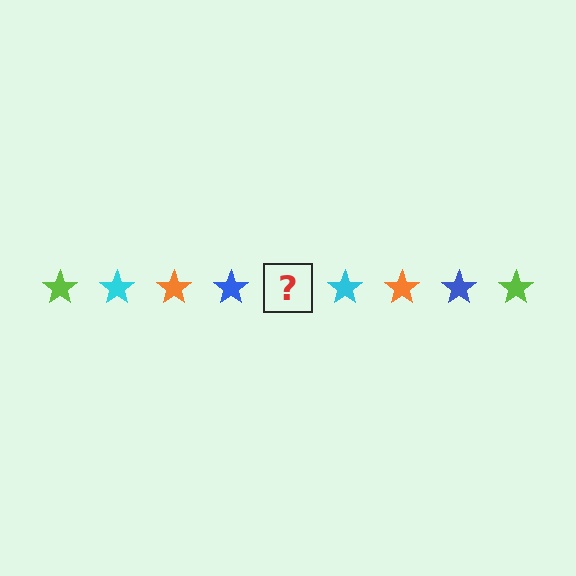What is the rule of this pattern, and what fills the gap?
The rule is that the pattern cycles through lime, cyan, orange, blue stars. The gap should be filled with a lime star.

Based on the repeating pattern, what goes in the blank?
The blank should be a lime star.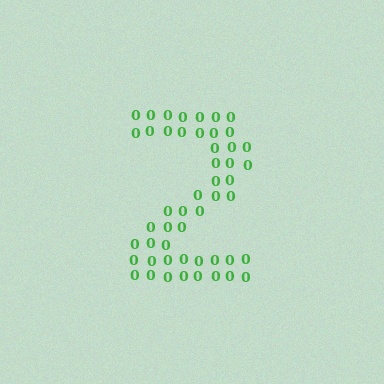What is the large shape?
The large shape is the digit 2.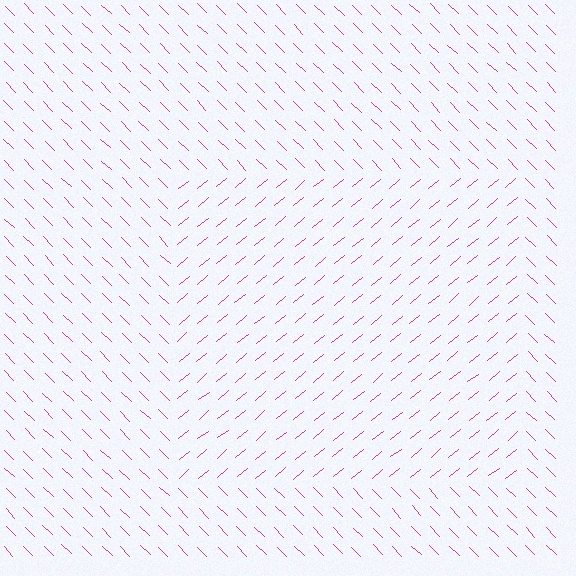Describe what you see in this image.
The image is filled with small magenta line segments. A rectangle region in the image has lines oriented differently from the surrounding lines, creating a visible texture boundary.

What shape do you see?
I see a rectangle.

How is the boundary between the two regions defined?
The boundary is defined purely by a change in line orientation (approximately 84 degrees difference). All lines are the same color and thickness.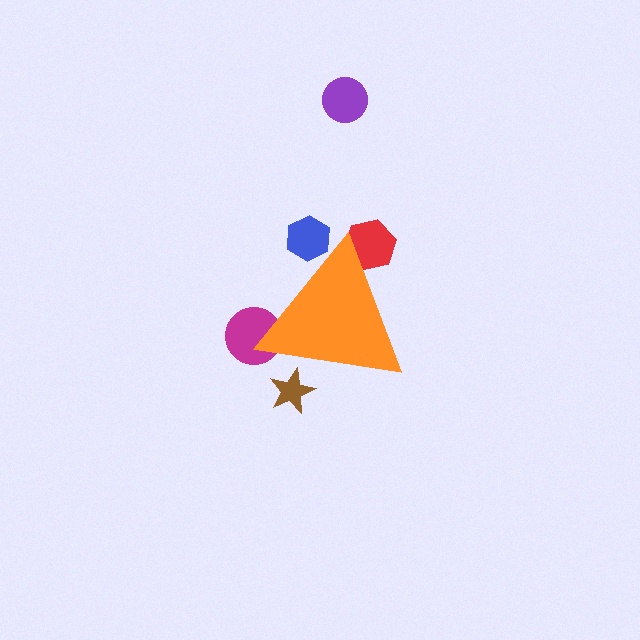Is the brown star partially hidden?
Yes, the brown star is partially hidden behind the orange triangle.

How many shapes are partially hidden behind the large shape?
4 shapes are partially hidden.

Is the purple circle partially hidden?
No, the purple circle is fully visible.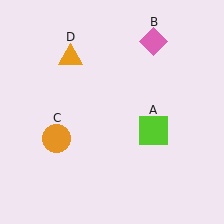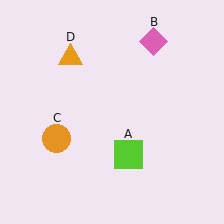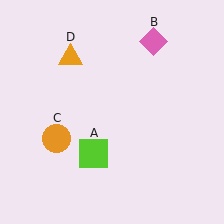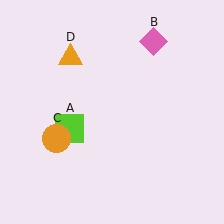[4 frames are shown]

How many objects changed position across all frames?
1 object changed position: lime square (object A).